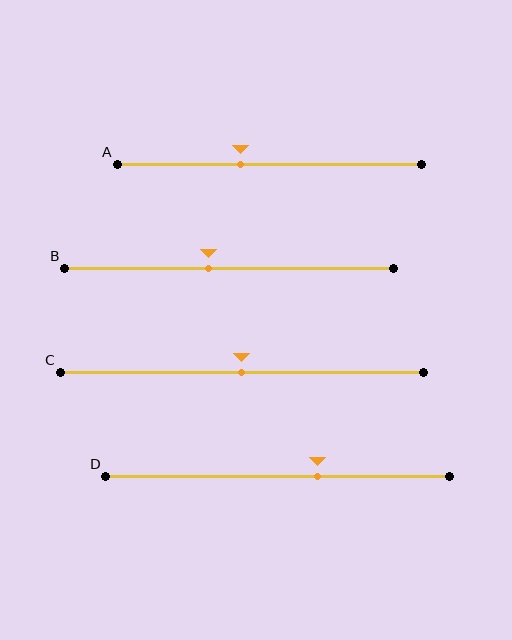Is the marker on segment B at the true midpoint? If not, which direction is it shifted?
No, the marker on segment B is shifted to the left by about 6% of the segment length.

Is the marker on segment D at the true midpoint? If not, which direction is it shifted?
No, the marker on segment D is shifted to the right by about 12% of the segment length.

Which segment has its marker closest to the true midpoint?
Segment C has its marker closest to the true midpoint.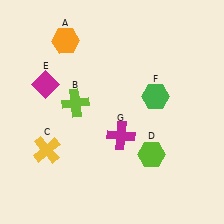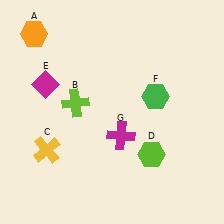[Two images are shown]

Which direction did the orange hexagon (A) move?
The orange hexagon (A) moved left.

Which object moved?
The orange hexagon (A) moved left.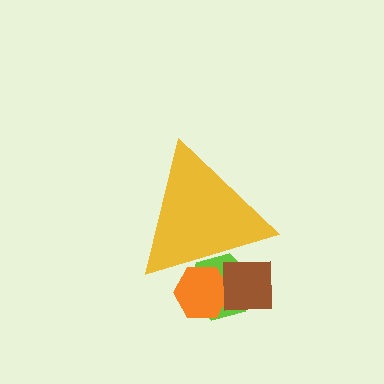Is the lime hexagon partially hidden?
Yes, the lime hexagon is partially hidden behind the yellow triangle.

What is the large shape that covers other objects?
A yellow triangle.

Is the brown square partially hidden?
Yes, the brown square is partially hidden behind the yellow triangle.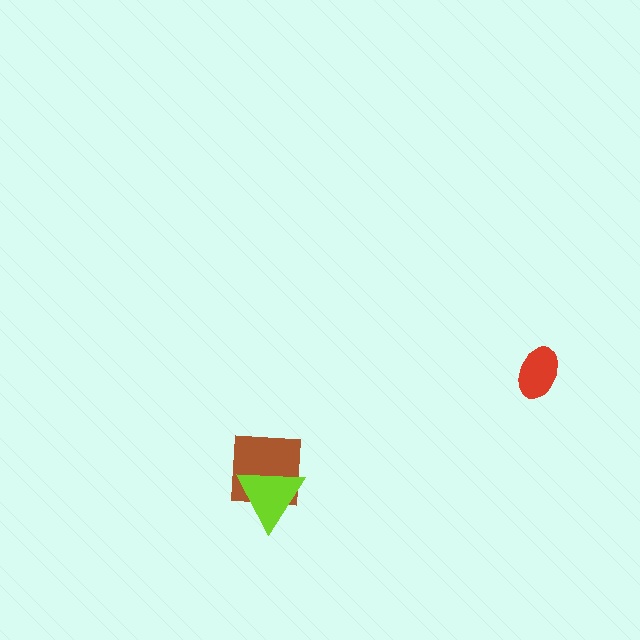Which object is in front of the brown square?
The lime triangle is in front of the brown square.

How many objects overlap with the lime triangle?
1 object overlaps with the lime triangle.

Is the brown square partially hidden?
Yes, it is partially covered by another shape.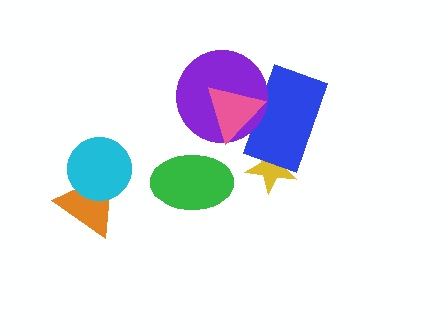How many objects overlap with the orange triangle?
1 object overlaps with the orange triangle.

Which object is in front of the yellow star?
The blue rectangle is in front of the yellow star.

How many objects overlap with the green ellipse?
0 objects overlap with the green ellipse.